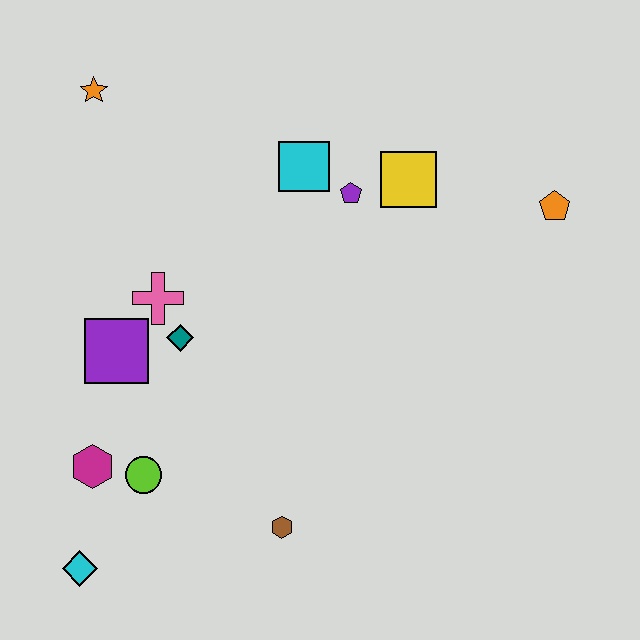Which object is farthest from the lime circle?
The orange pentagon is farthest from the lime circle.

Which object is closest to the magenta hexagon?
The lime circle is closest to the magenta hexagon.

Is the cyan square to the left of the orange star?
No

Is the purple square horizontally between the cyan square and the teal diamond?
No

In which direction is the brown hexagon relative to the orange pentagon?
The brown hexagon is below the orange pentagon.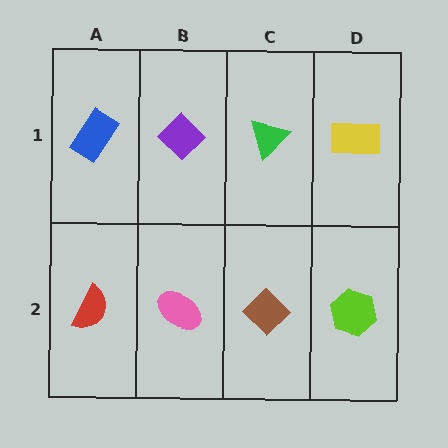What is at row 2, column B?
A pink ellipse.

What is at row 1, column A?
A blue rectangle.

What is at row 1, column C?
A green triangle.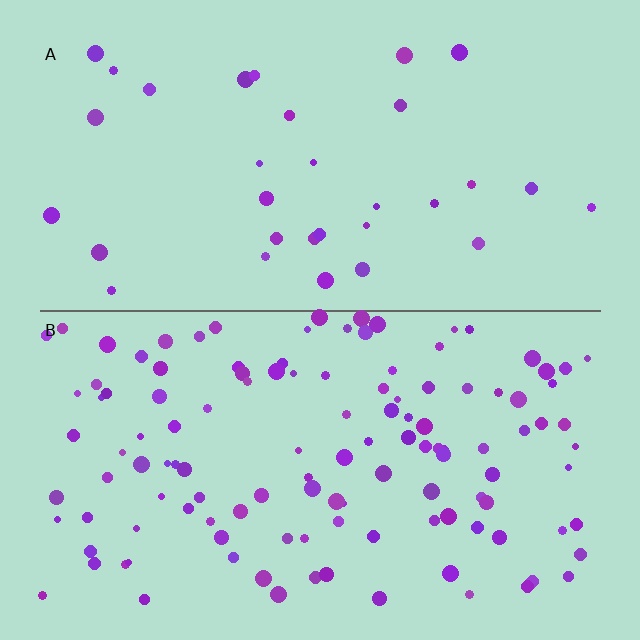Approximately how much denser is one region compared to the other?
Approximately 3.7× — region B over region A.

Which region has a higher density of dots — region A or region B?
B (the bottom).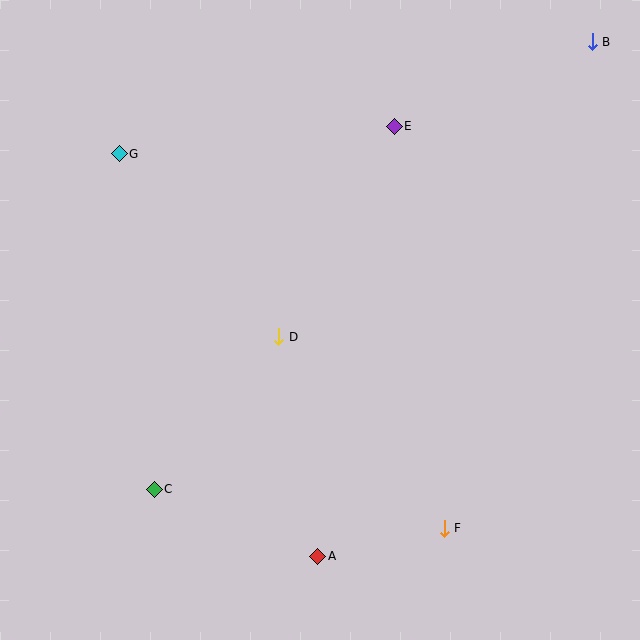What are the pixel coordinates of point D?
Point D is at (279, 337).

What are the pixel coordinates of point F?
Point F is at (444, 528).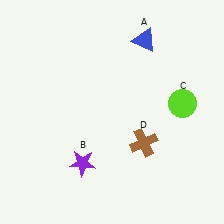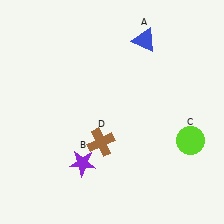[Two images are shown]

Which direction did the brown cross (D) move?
The brown cross (D) moved left.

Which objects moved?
The objects that moved are: the lime circle (C), the brown cross (D).